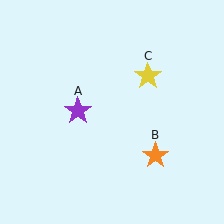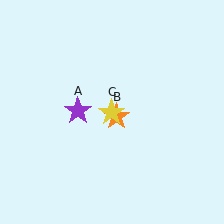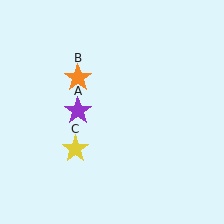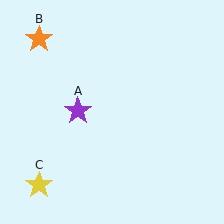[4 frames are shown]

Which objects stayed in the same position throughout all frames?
Purple star (object A) remained stationary.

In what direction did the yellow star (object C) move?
The yellow star (object C) moved down and to the left.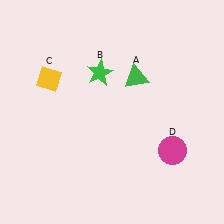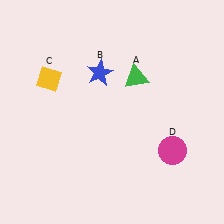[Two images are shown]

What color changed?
The star (B) changed from green in Image 1 to blue in Image 2.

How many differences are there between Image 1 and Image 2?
There is 1 difference between the two images.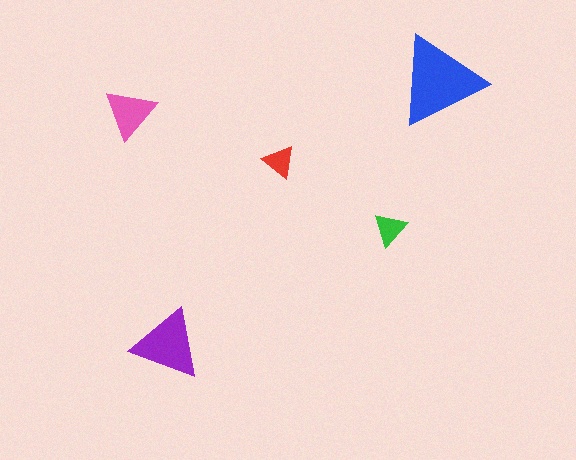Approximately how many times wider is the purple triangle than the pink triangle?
About 1.5 times wider.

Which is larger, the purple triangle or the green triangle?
The purple one.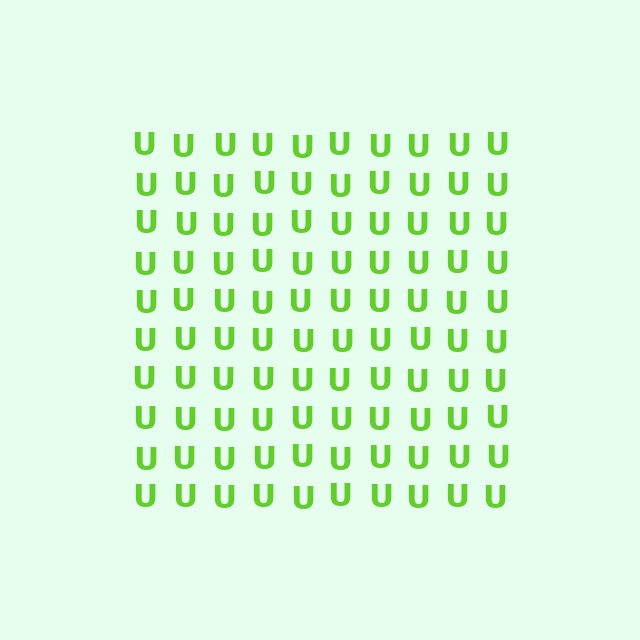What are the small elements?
The small elements are letter U's.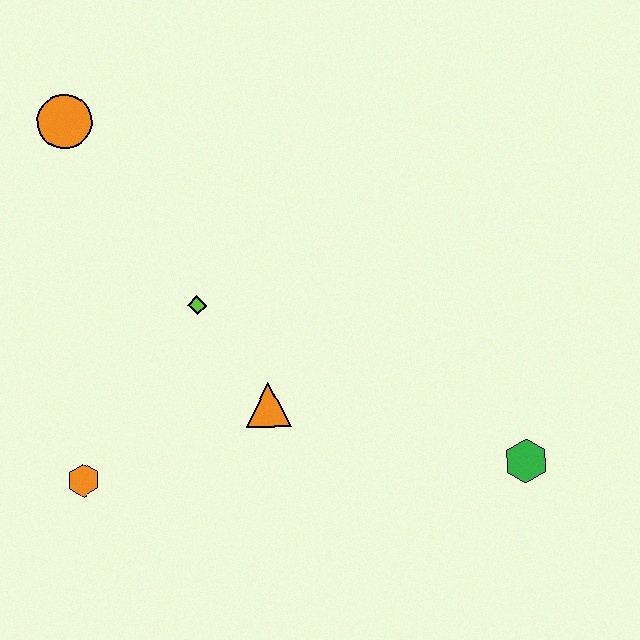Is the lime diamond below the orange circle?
Yes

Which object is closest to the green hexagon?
The orange triangle is closest to the green hexagon.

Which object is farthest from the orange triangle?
The orange circle is farthest from the orange triangle.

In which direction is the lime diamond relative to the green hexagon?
The lime diamond is to the left of the green hexagon.